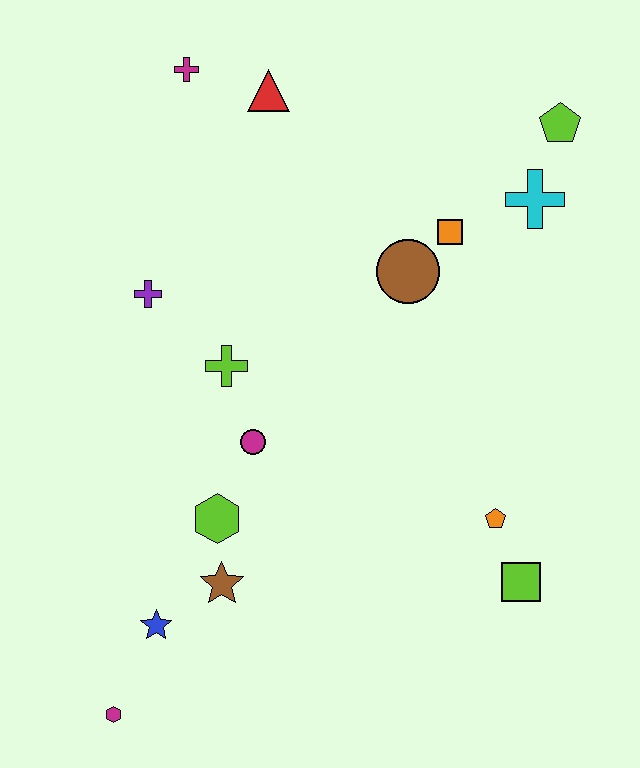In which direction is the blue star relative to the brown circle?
The blue star is below the brown circle.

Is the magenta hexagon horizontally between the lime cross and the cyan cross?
No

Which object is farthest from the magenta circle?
The lime pentagon is farthest from the magenta circle.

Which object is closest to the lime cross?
The magenta circle is closest to the lime cross.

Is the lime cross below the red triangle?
Yes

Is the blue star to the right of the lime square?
No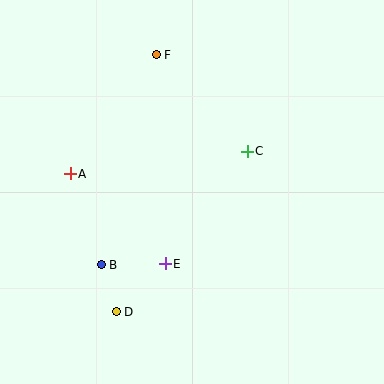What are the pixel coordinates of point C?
Point C is at (247, 151).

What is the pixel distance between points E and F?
The distance between E and F is 209 pixels.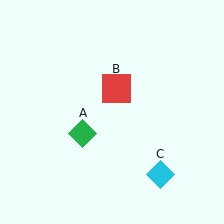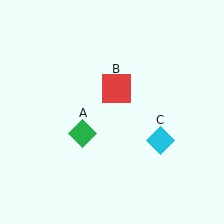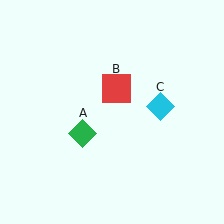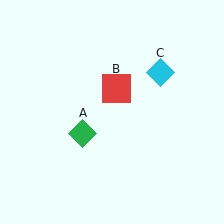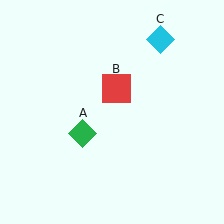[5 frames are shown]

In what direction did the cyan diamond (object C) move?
The cyan diamond (object C) moved up.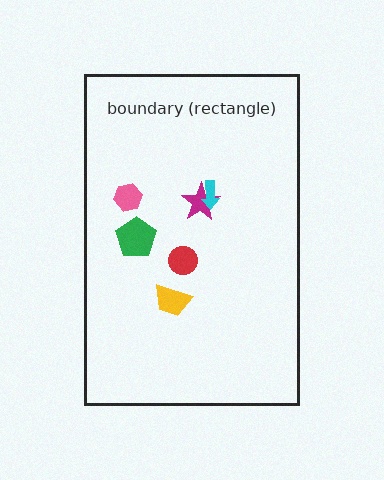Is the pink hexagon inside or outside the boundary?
Inside.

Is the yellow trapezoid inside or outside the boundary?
Inside.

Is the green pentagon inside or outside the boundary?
Inside.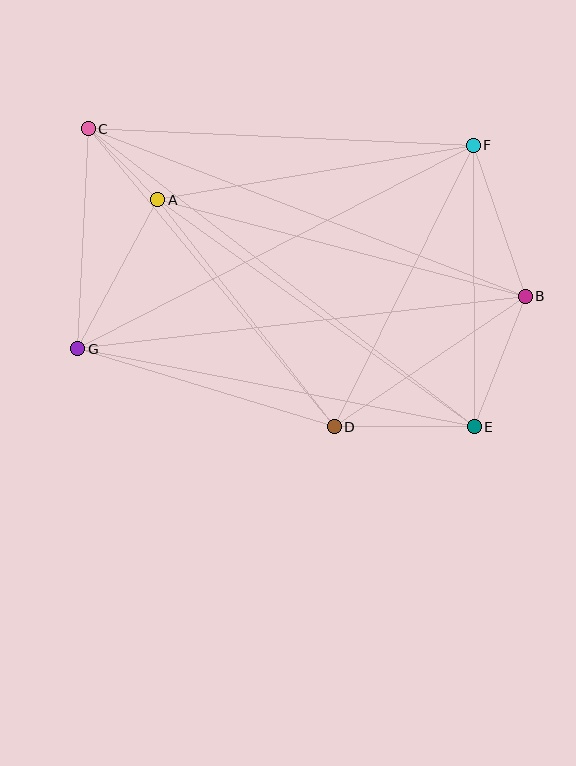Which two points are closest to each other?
Points A and C are closest to each other.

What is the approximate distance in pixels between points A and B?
The distance between A and B is approximately 380 pixels.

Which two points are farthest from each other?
Points C and E are farthest from each other.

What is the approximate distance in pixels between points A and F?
The distance between A and F is approximately 320 pixels.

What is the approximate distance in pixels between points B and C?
The distance between B and C is approximately 468 pixels.